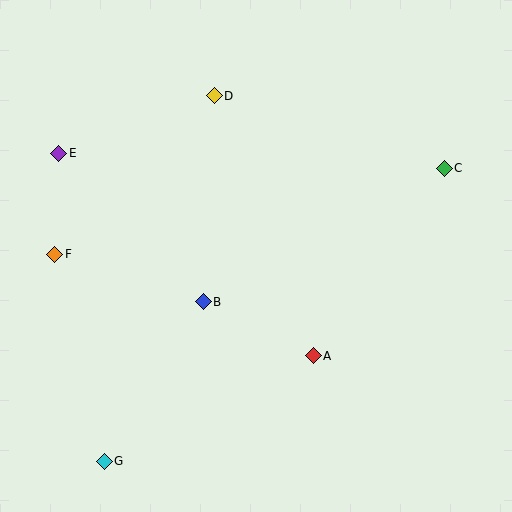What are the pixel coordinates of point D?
Point D is at (214, 96).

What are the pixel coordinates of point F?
Point F is at (55, 254).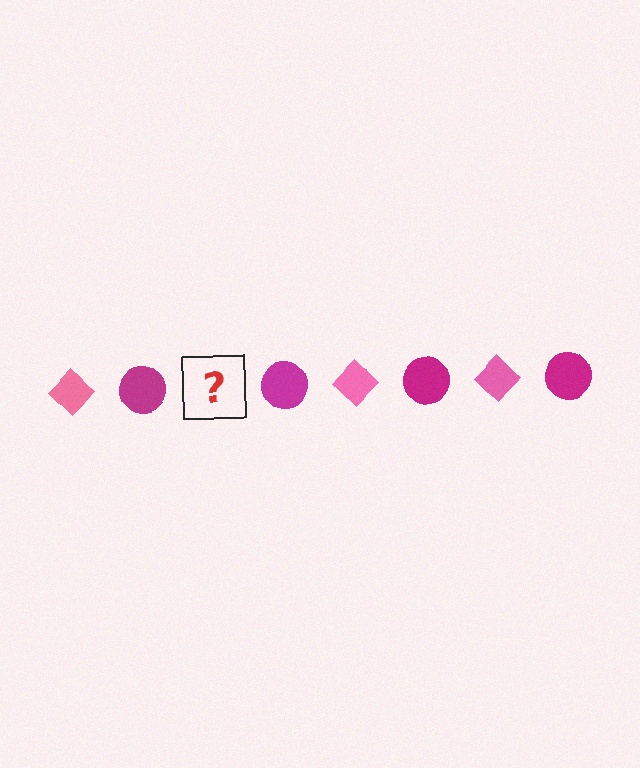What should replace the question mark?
The question mark should be replaced with a pink diamond.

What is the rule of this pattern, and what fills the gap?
The rule is that the pattern alternates between pink diamond and magenta circle. The gap should be filled with a pink diamond.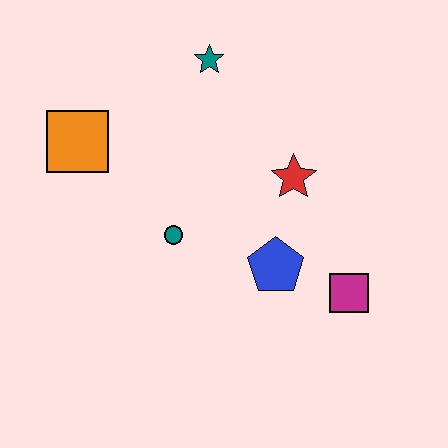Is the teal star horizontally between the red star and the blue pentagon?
No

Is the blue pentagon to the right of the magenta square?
No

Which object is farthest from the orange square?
The magenta square is farthest from the orange square.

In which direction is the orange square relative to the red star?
The orange square is to the left of the red star.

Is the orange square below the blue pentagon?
No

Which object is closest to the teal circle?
The blue pentagon is closest to the teal circle.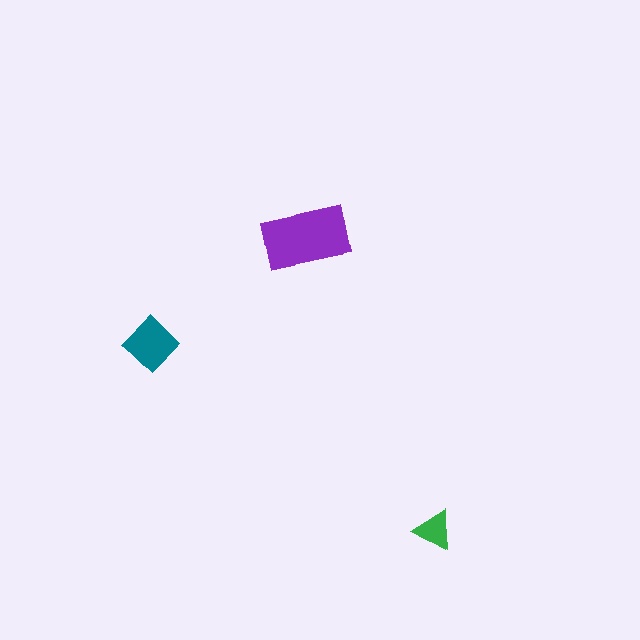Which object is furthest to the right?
The green triangle is rightmost.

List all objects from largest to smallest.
The purple rectangle, the teal diamond, the green triangle.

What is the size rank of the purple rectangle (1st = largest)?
1st.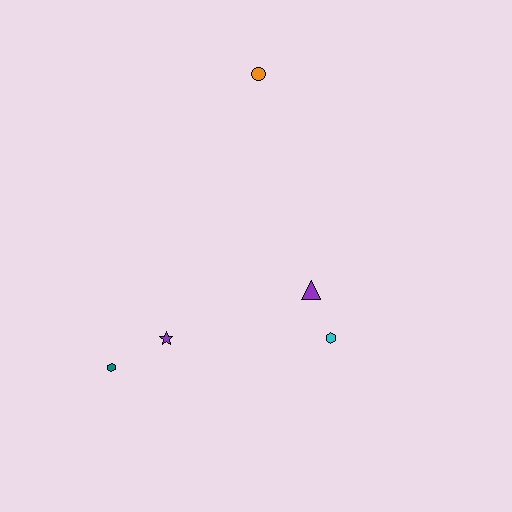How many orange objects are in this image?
There is 1 orange object.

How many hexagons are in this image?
There are 2 hexagons.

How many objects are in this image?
There are 5 objects.